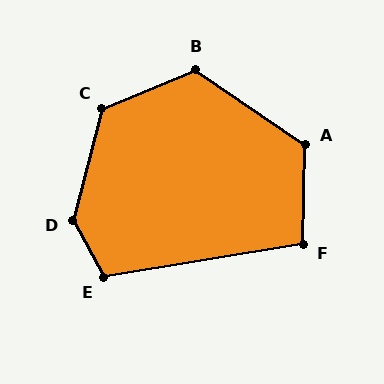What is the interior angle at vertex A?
Approximately 123 degrees (obtuse).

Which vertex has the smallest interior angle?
F, at approximately 101 degrees.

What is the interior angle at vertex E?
Approximately 109 degrees (obtuse).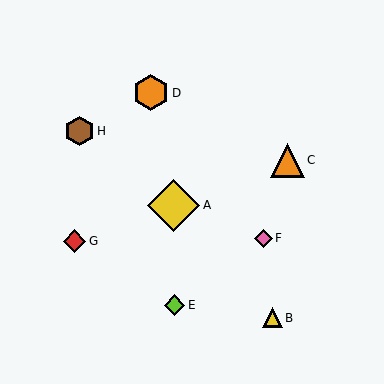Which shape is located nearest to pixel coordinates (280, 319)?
The yellow triangle (labeled B) at (272, 318) is nearest to that location.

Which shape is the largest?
The yellow diamond (labeled A) is the largest.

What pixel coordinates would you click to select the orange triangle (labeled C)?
Click at (287, 160) to select the orange triangle C.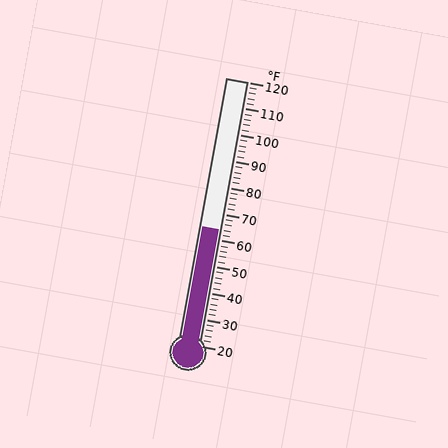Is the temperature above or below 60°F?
The temperature is above 60°F.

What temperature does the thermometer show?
The thermometer shows approximately 64°F.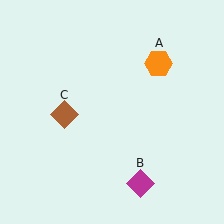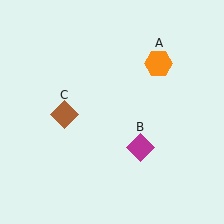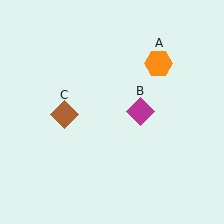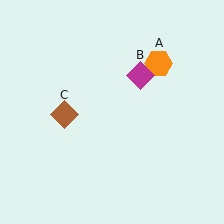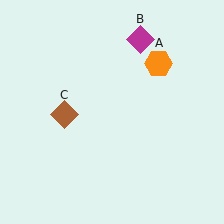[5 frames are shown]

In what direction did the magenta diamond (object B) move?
The magenta diamond (object B) moved up.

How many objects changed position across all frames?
1 object changed position: magenta diamond (object B).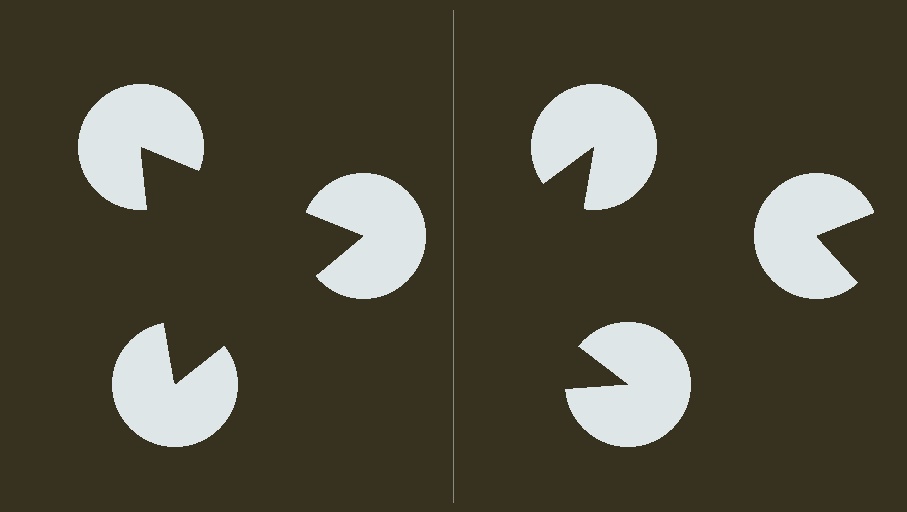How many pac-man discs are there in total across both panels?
6 — 3 on each side.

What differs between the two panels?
The pac-man discs are positioned identically on both sides; only the wedge orientations differ. On the left they align to a triangle; on the right they are misaligned.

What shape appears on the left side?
An illusory triangle.